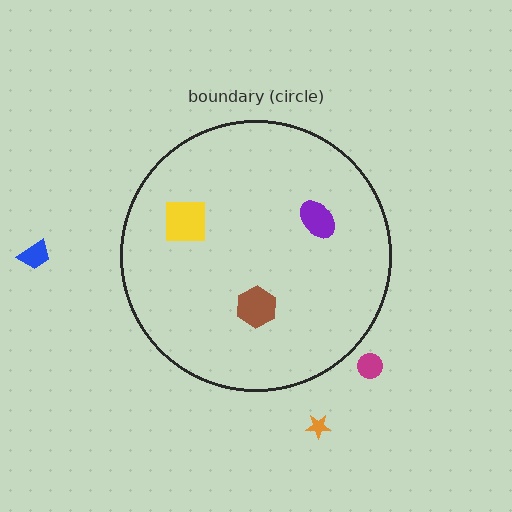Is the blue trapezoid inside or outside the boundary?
Outside.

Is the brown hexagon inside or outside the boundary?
Inside.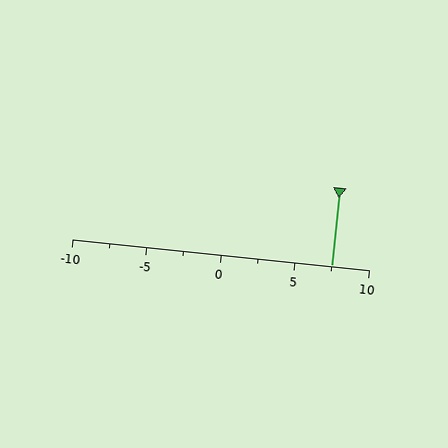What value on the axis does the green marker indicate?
The marker indicates approximately 7.5.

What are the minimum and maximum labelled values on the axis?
The axis runs from -10 to 10.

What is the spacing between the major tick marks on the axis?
The major ticks are spaced 5 apart.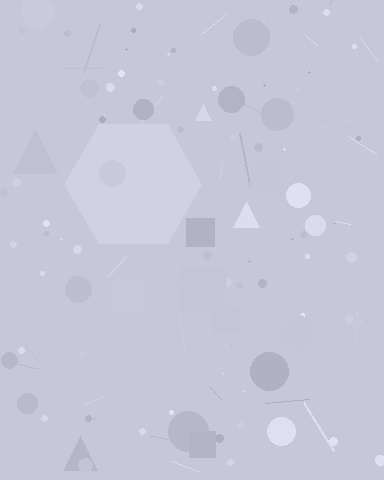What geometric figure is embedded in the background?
A hexagon is embedded in the background.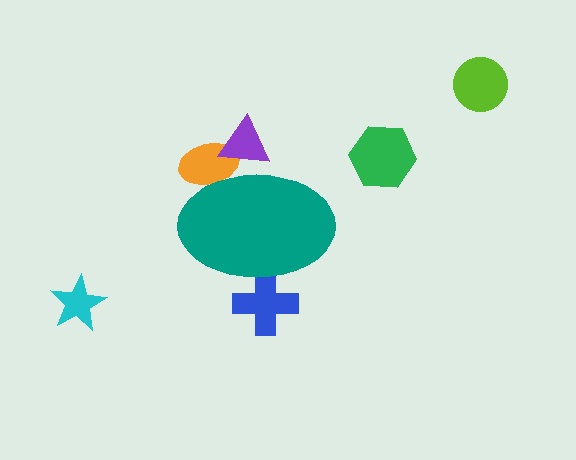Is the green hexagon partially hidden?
No, the green hexagon is fully visible.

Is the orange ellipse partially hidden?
Yes, the orange ellipse is partially hidden behind the teal ellipse.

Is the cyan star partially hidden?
No, the cyan star is fully visible.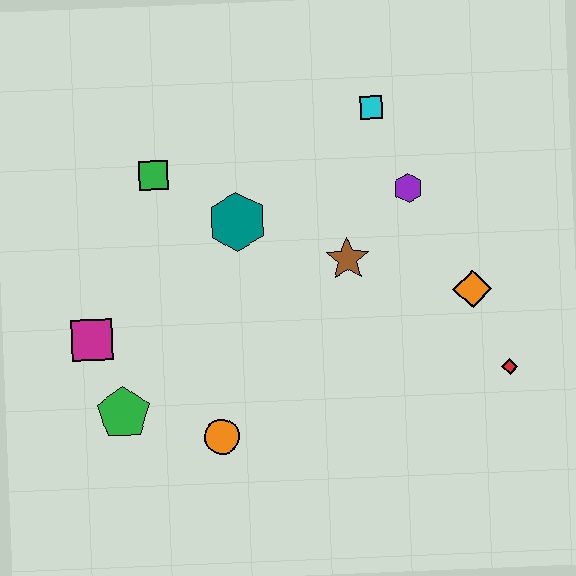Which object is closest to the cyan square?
The purple hexagon is closest to the cyan square.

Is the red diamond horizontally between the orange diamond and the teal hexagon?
No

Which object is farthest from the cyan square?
The green pentagon is farthest from the cyan square.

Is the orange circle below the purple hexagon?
Yes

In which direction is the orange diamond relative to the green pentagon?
The orange diamond is to the right of the green pentagon.